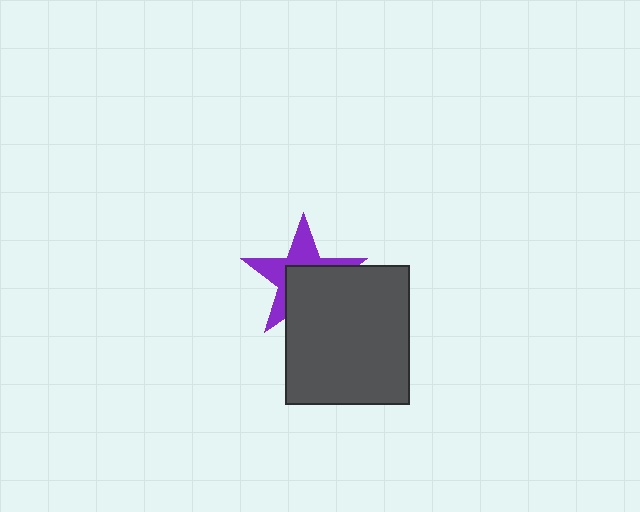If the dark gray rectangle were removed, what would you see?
You would see the complete purple star.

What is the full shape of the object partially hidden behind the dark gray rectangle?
The partially hidden object is a purple star.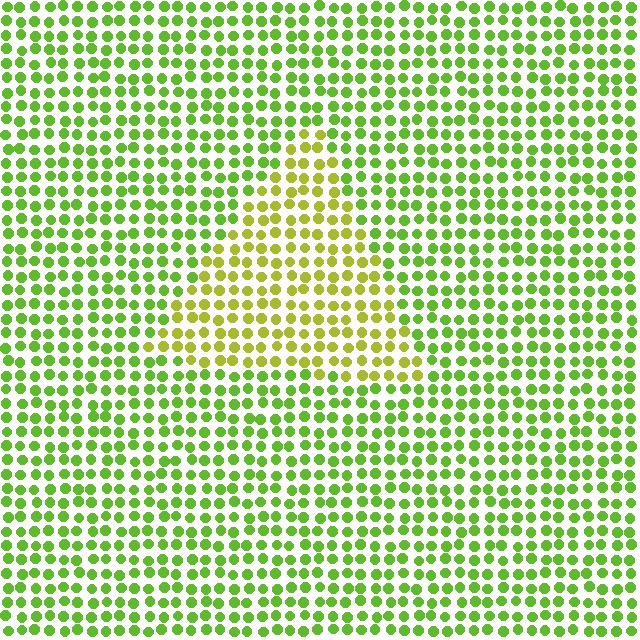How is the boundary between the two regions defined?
The boundary is defined purely by a slight shift in hue (about 30 degrees). Spacing, size, and orientation are identical on both sides.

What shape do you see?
I see a triangle.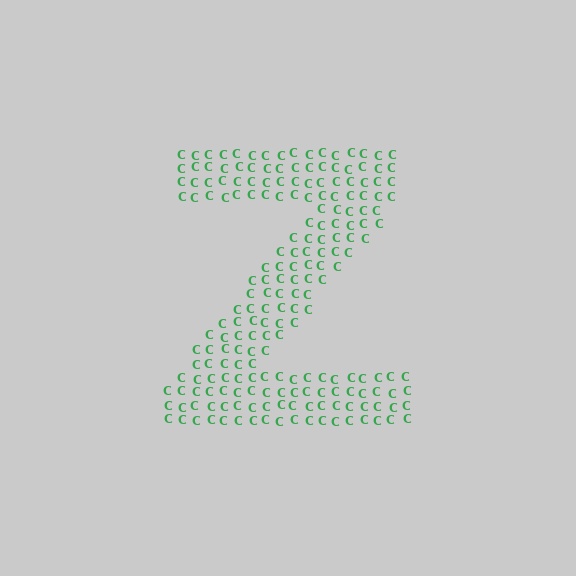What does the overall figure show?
The overall figure shows the letter Z.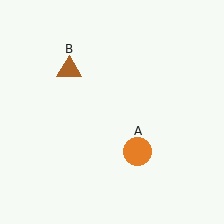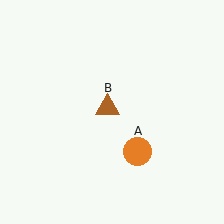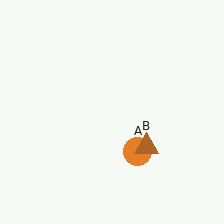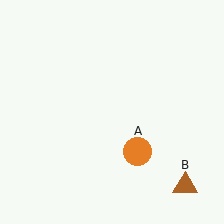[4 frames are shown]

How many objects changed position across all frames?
1 object changed position: brown triangle (object B).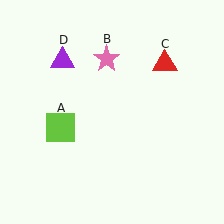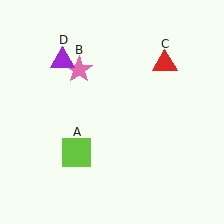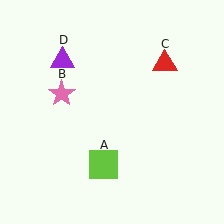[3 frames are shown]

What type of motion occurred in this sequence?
The lime square (object A), pink star (object B) rotated counterclockwise around the center of the scene.